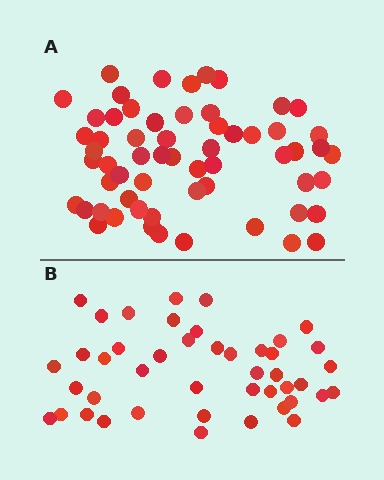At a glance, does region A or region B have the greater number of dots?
Region A (the top region) has more dots.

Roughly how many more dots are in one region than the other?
Region A has approximately 15 more dots than region B.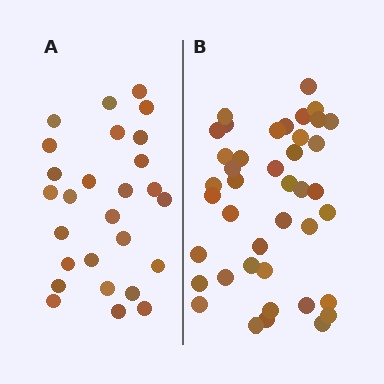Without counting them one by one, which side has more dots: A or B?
Region B (the right region) has more dots.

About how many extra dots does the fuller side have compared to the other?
Region B has approximately 15 more dots than region A.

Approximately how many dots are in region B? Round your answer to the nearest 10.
About 40 dots. (The exact count is 41, which rounds to 40.)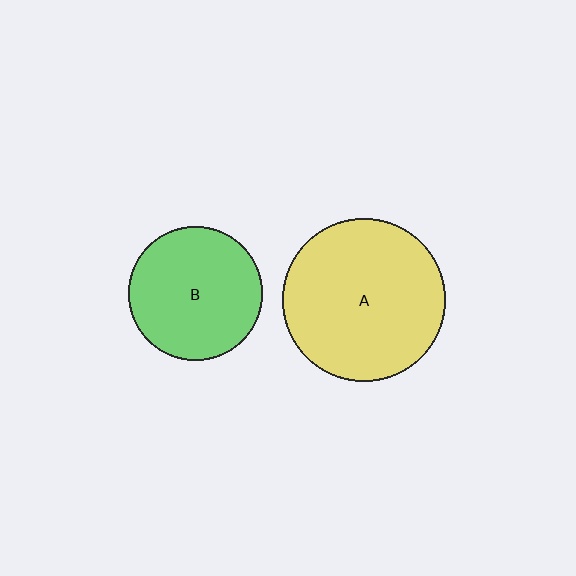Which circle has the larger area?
Circle A (yellow).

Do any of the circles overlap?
No, none of the circles overlap.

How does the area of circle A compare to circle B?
Approximately 1.5 times.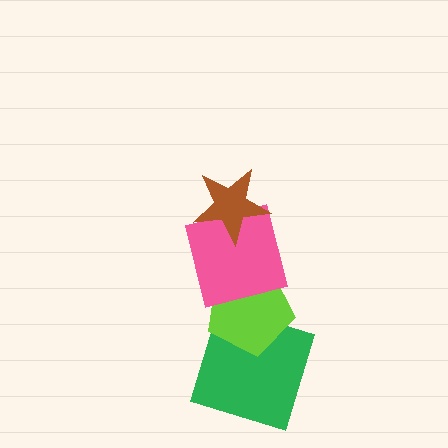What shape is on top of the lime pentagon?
The pink square is on top of the lime pentagon.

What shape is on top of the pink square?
The brown star is on top of the pink square.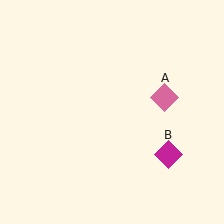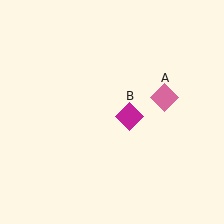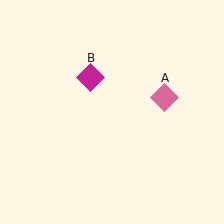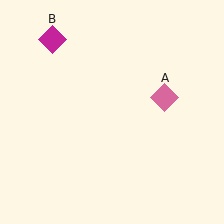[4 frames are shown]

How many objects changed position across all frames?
1 object changed position: magenta diamond (object B).